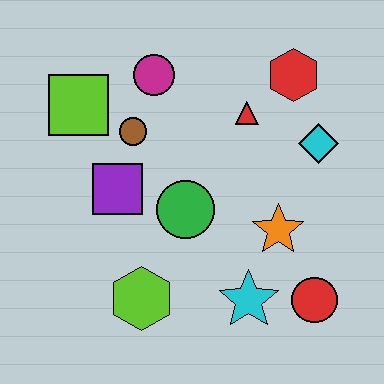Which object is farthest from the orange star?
The lime square is farthest from the orange star.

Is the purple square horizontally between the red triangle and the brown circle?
No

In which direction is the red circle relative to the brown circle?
The red circle is to the right of the brown circle.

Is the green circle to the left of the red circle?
Yes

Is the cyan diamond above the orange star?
Yes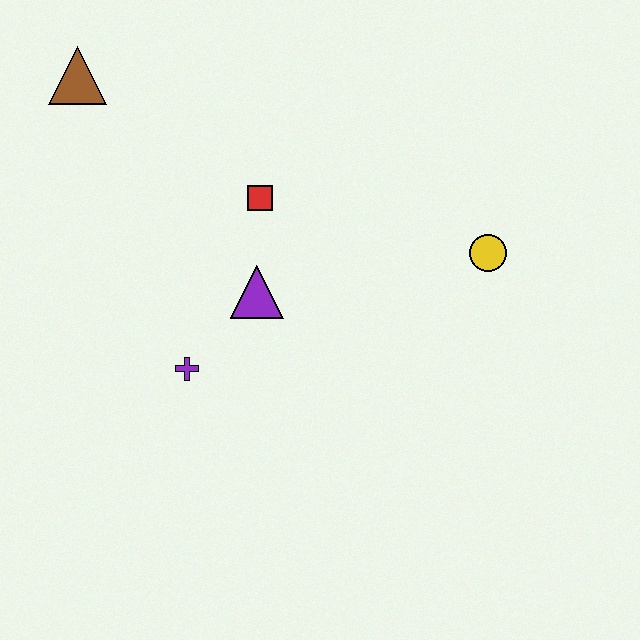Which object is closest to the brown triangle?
The red square is closest to the brown triangle.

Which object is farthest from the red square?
The yellow circle is farthest from the red square.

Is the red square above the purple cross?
Yes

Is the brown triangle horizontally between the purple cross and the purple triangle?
No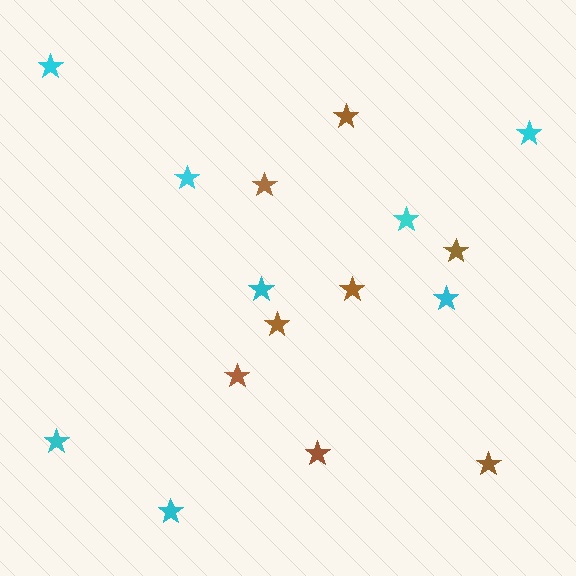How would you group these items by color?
There are 2 groups: one group of brown stars (8) and one group of cyan stars (8).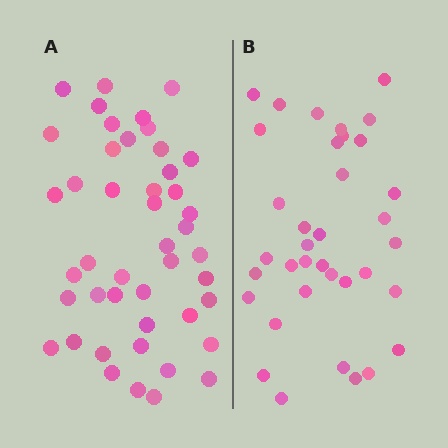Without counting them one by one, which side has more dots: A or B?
Region A (the left region) has more dots.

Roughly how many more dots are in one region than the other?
Region A has roughly 8 or so more dots than region B.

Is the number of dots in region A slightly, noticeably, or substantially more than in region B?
Region A has noticeably more, but not dramatically so. The ratio is roughly 1.2 to 1.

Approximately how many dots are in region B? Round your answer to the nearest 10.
About 40 dots. (The exact count is 36, which rounds to 40.)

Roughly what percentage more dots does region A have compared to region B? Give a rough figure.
About 25% more.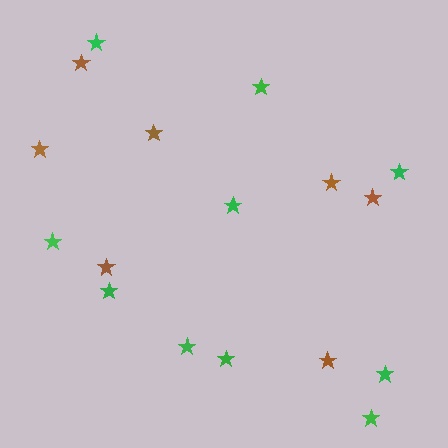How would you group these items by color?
There are 2 groups: one group of brown stars (7) and one group of green stars (10).